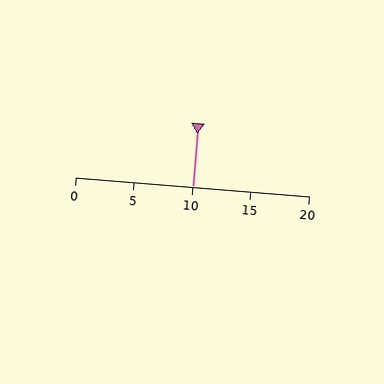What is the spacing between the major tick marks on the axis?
The major ticks are spaced 5 apart.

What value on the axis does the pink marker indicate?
The marker indicates approximately 10.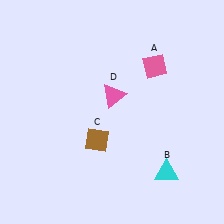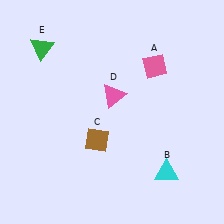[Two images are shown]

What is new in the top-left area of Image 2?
A green triangle (E) was added in the top-left area of Image 2.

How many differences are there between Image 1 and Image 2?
There is 1 difference between the two images.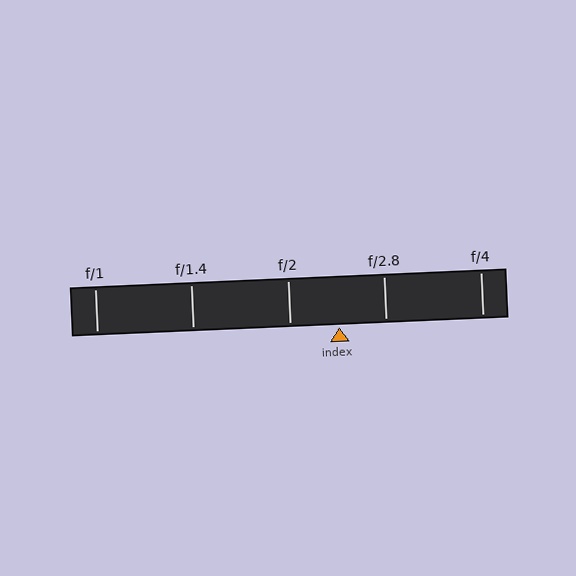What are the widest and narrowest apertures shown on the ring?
The widest aperture shown is f/1 and the narrowest is f/4.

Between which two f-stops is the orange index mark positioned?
The index mark is between f/2 and f/2.8.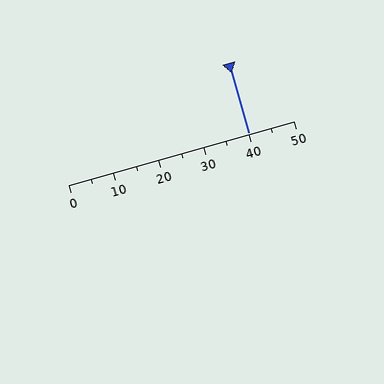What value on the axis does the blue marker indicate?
The marker indicates approximately 40.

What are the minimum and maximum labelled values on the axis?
The axis runs from 0 to 50.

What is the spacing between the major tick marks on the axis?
The major ticks are spaced 10 apart.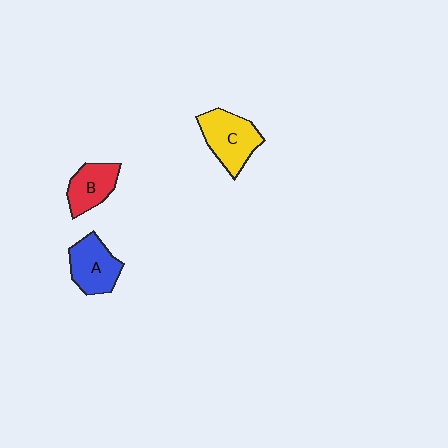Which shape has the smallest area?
Shape B (red).